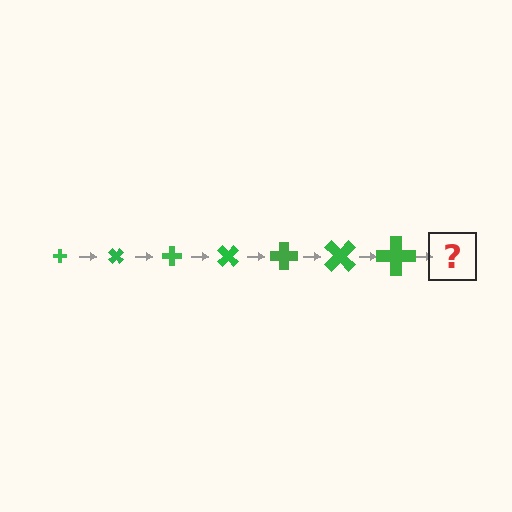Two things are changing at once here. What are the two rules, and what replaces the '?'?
The two rules are that the cross grows larger each step and it rotates 45 degrees each step. The '?' should be a cross, larger than the previous one and rotated 315 degrees from the start.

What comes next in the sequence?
The next element should be a cross, larger than the previous one and rotated 315 degrees from the start.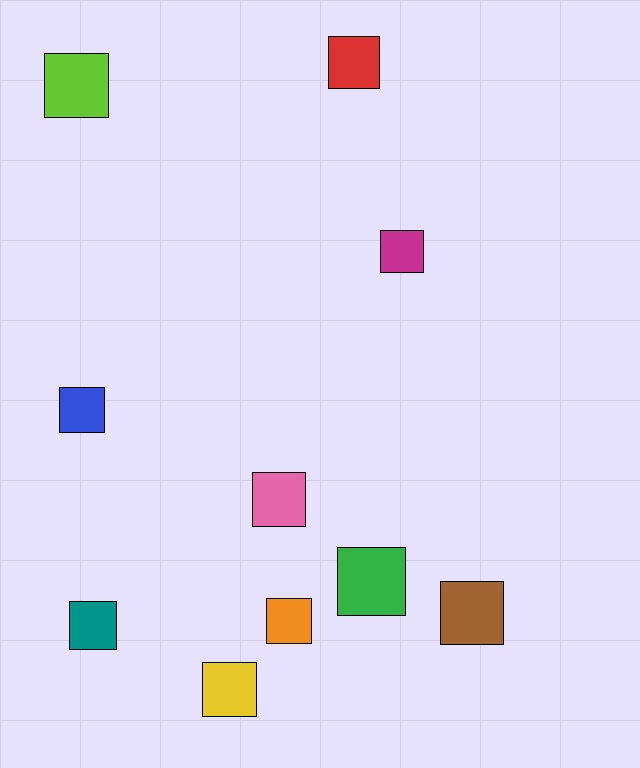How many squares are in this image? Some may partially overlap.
There are 10 squares.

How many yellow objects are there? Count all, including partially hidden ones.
There is 1 yellow object.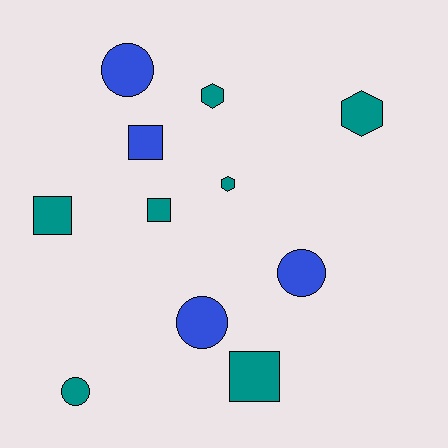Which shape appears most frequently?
Square, with 4 objects.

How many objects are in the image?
There are 11 objects.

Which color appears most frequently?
Teal, with 7 objects.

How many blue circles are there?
There are 3 blue circles.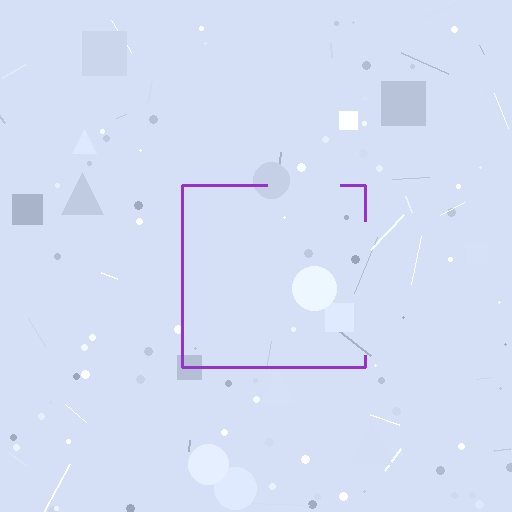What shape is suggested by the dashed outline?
The dashed outline suggests a square.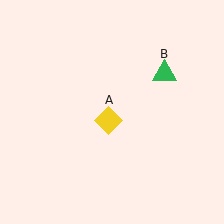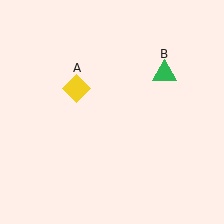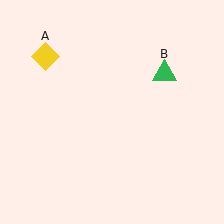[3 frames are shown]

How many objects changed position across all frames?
1 object changed position: yellow diamond (object A).